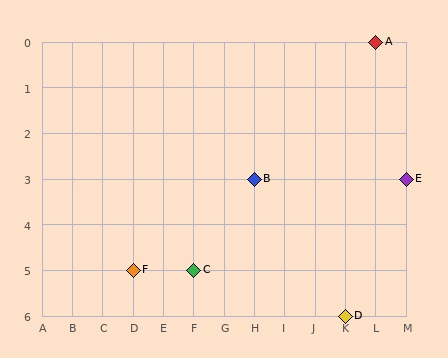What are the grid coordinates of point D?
Point D is at grid coordinates (K, 6).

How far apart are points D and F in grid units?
Points D and F are 7 columns and 1 row apart (about 7.1 grid units diagonally).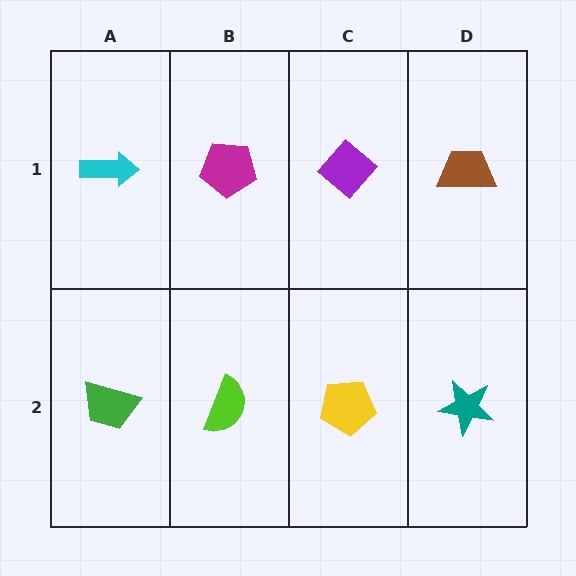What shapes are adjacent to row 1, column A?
A green trapezoid (row 2, column A), a magenta pentagon (row 1, column B).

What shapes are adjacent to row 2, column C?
A purple diamond (row 1, column C), a lime semicircle (row 2, column B), a teal star (row 2, column D).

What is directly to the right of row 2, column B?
A yellow pentagon.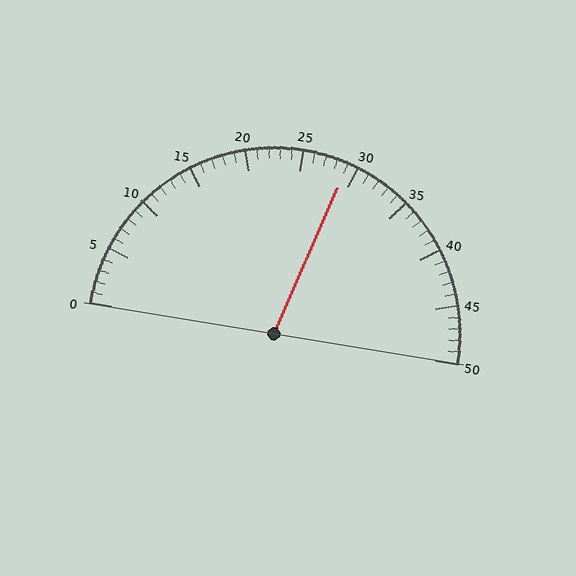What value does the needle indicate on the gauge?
The needle indicates approximately 29.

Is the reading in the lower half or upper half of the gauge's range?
The reading is in the upper half of the range (0 to 50).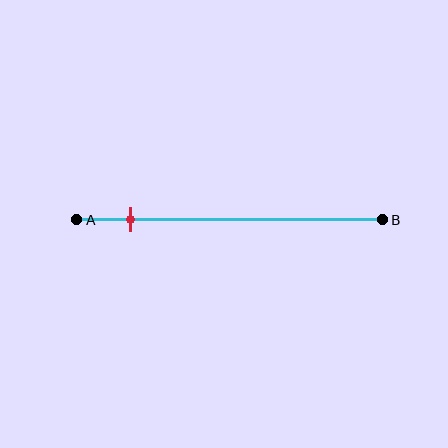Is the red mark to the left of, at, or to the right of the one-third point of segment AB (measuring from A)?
The red mark is to the left of the one-third point of segment AB.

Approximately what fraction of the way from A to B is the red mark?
The red mark is approximately 20% of the way from A to B.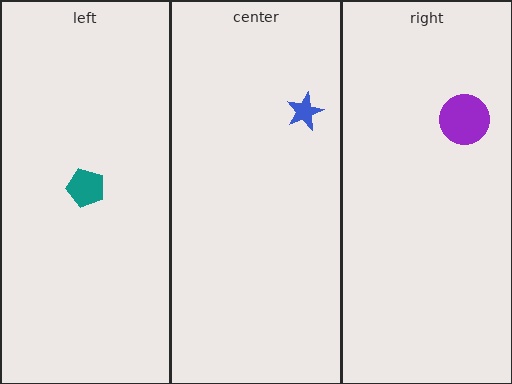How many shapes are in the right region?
1.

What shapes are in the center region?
The blue star.